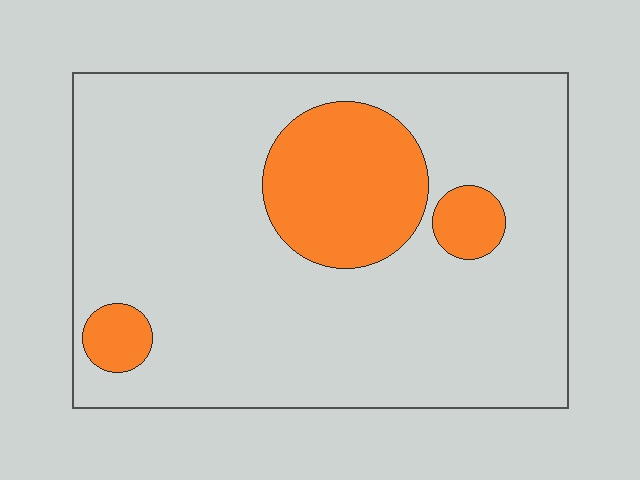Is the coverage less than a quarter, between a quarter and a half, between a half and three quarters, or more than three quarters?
Less than a quarter.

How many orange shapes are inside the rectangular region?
3.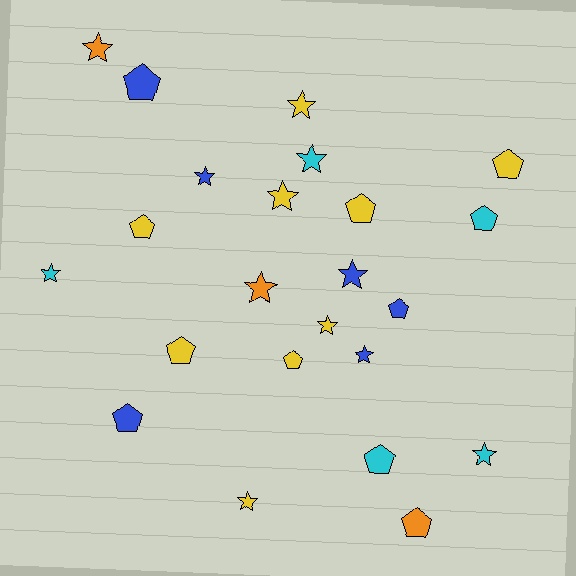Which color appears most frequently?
Yellow, with 9 objects.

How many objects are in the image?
There are 23 objects.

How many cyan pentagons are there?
There are 2 cyan pentagons.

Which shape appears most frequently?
Star, with 12 objects.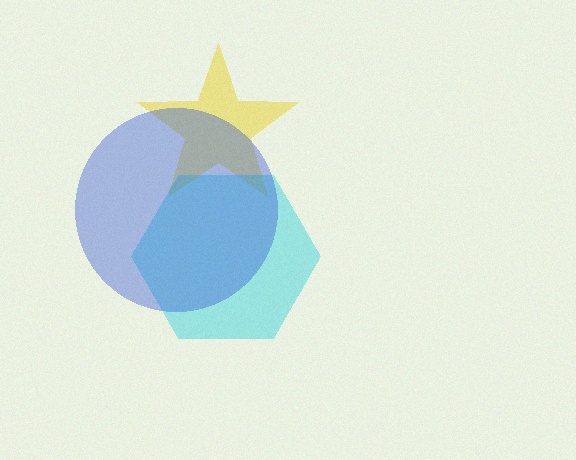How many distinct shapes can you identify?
There are 3 distinct shapes: a yellow star, a cyan hexagon, a blue circle.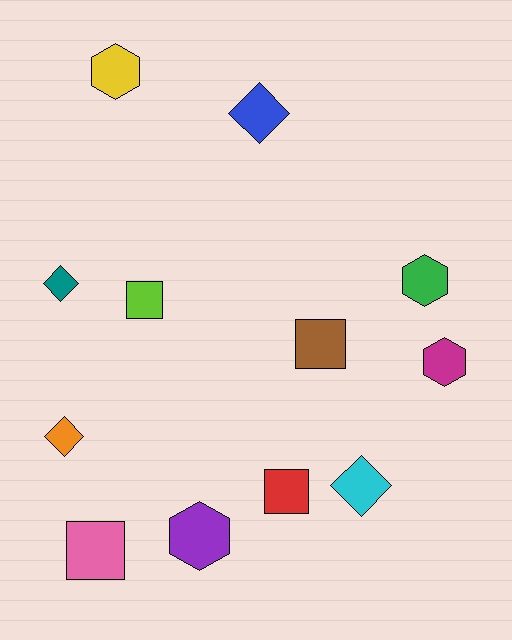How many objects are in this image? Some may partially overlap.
There are 12 objects.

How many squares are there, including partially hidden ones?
There are 4 squares.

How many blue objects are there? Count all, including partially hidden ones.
There is 1 blue object.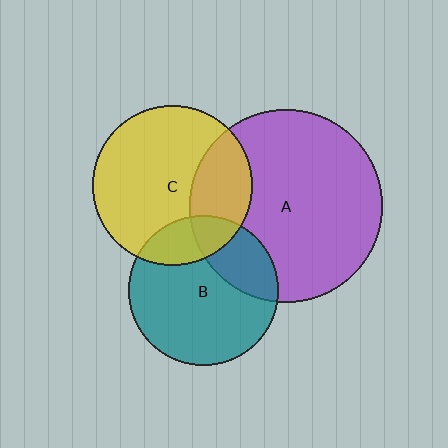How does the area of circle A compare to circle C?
Approximately 1.4 times.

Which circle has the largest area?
Circle A (purple).